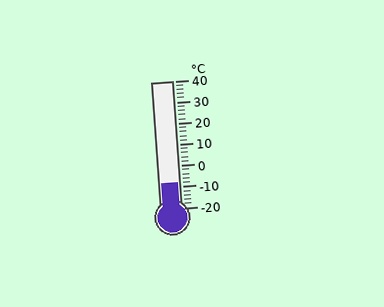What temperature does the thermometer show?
The thermometer shows approximately -8°C.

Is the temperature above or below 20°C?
The temperature is below 20°C.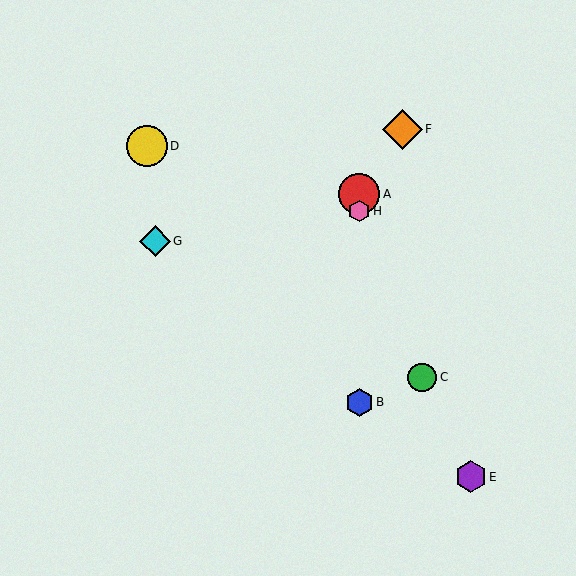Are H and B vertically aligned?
Yes, both are at x≈359.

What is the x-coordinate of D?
Object D is at x≈147.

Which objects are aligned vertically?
Objects A, B, H are aligned vertically.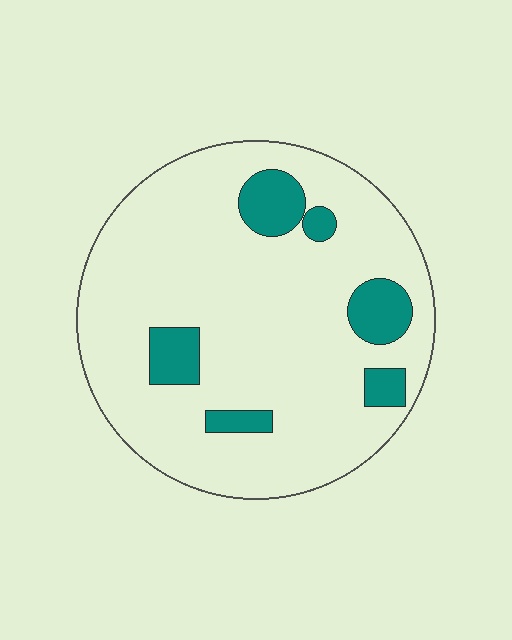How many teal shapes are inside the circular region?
6.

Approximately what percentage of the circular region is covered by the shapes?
Approximately 15%.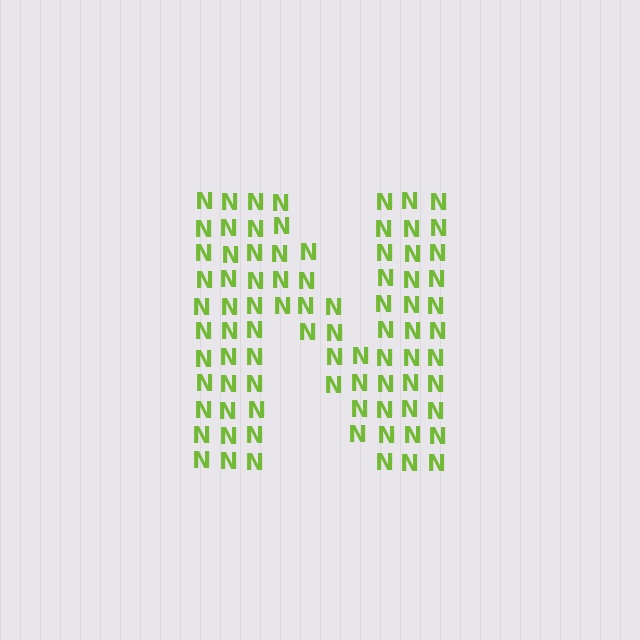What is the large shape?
The large shape is the letter N.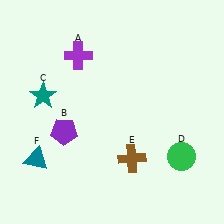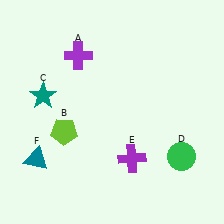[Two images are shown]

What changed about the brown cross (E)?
In Image 1, E is brown. In Image 2, it changed to purple.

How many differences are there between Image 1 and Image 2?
There are 2 differences between the two images.